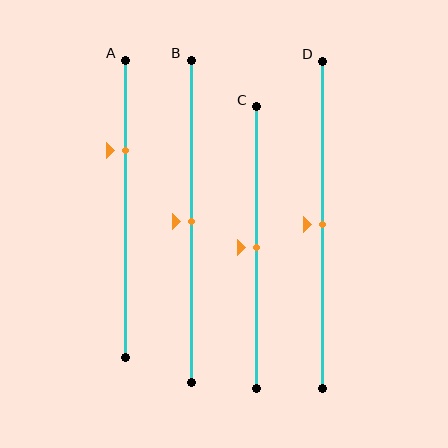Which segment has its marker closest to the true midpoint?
Segment B has its marker closest to the true midpoint.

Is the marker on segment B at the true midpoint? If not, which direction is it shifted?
Yes, the marker on segment B is at the true midpoint.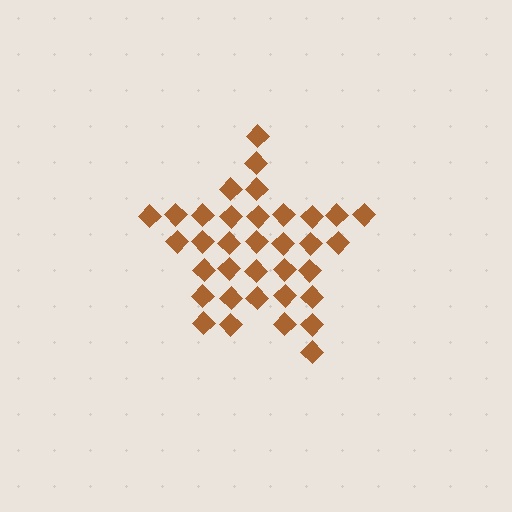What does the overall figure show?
The overall figure shows a star.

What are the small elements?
The small elements are diamonds.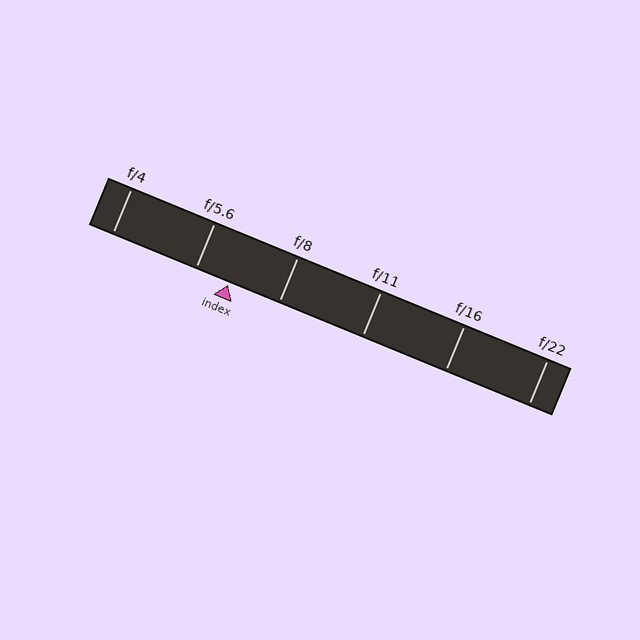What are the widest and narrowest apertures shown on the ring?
The widest aperture shown is f/4 and the narrowest is f/22.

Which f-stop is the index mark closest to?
The index mark is closest to f/5.6.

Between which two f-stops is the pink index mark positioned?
The index mark is between f/5.6 and f/8.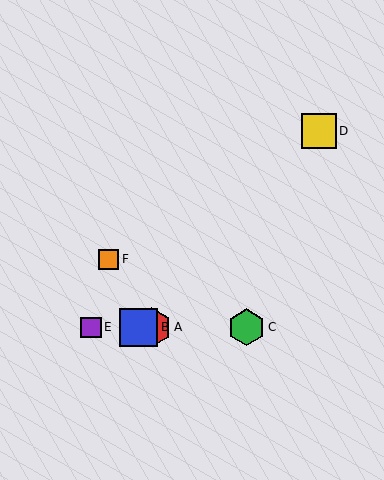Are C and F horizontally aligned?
No, C is at y≈327 and F is at y≈259.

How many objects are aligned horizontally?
4 objects (A, B, C, E) are aligned horizontally.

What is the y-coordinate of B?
Object B is at y≈327.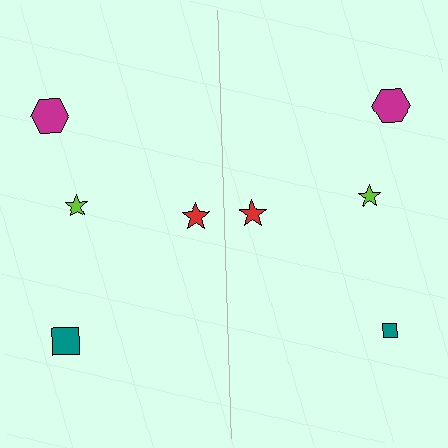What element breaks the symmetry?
The teal square on the right side has a different size than its mirror counterpart.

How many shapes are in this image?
There are 8 shapes in this image.